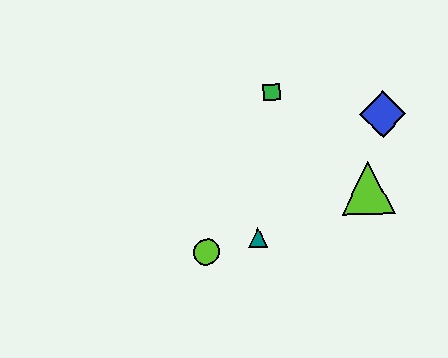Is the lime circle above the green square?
No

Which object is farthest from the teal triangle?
The blue diamond is farthest from the teal triangle.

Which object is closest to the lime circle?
The teal triangle is closest to the lime circle.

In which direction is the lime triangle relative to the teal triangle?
The lime triangle is to the right of the teal triangle.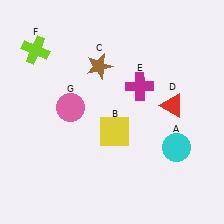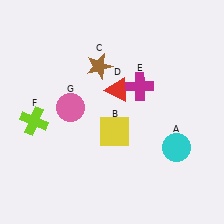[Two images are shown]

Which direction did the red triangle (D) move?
The red triangle (D) moved left.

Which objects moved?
The objects that moved are: the red triangle (D), the lime cross (F).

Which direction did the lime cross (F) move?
The lime cross (F) moved down.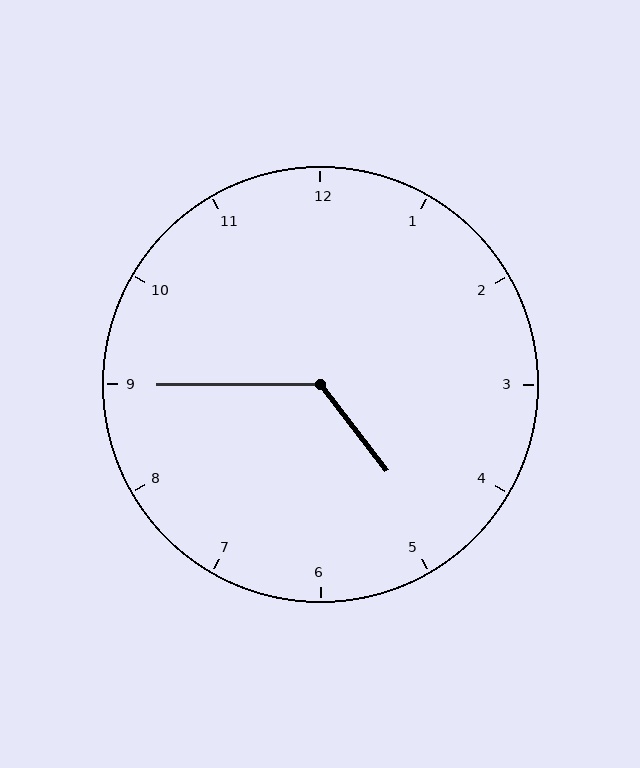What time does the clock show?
4:45.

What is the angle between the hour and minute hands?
Approximately 128 degrees.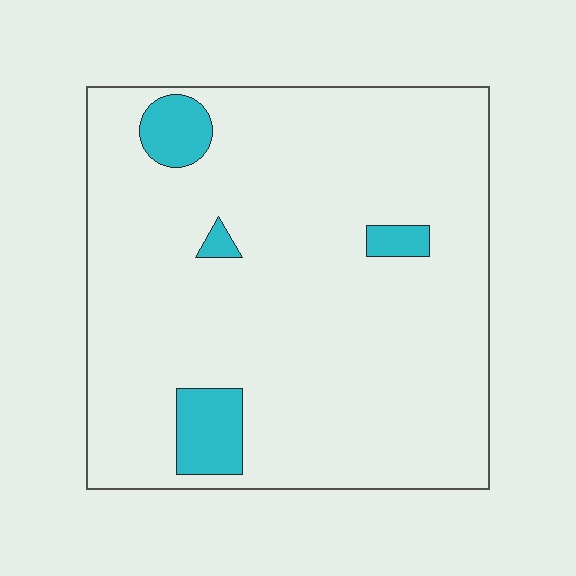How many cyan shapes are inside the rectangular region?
4.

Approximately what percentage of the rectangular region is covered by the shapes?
Approximately 10%.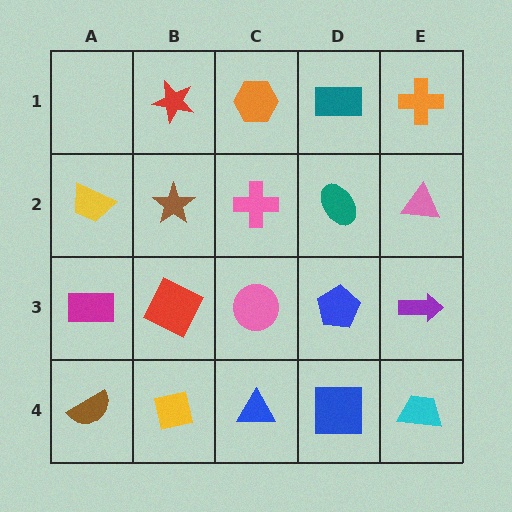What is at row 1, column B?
A red star.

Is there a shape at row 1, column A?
No, that cell is empty.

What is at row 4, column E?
A cyan trapezoid.